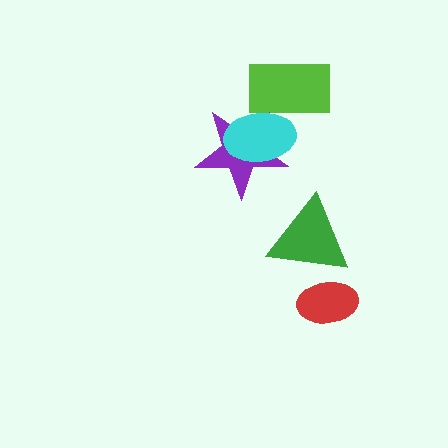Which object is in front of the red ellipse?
The green triangle is in front of the red ellipse.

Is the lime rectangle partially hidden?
Yes, it is partially covered by another shape.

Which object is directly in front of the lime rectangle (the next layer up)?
The purple star is directly in front of the lime rectangle.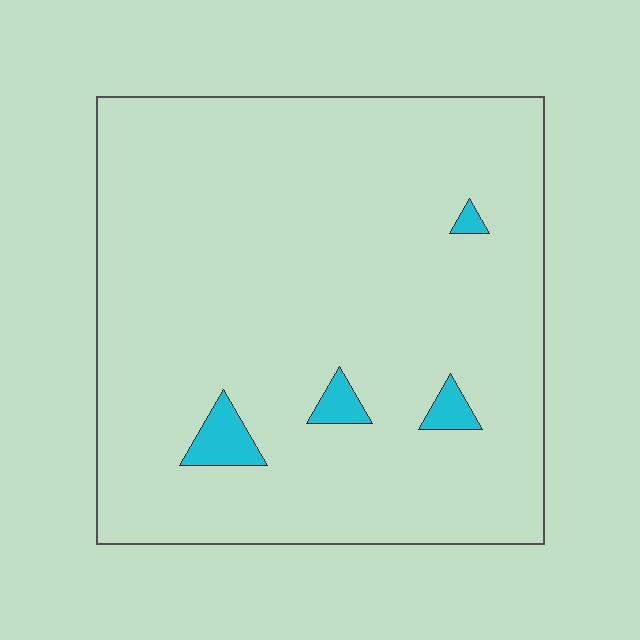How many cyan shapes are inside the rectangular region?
4.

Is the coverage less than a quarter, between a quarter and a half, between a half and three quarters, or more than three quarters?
Less than a quarter.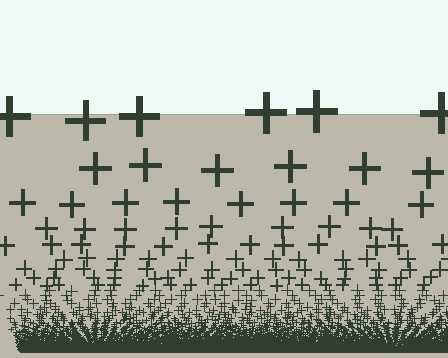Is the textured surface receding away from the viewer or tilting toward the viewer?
The surface appears to tilt toward the viewer. Texture elements get larger and sparser toward the top.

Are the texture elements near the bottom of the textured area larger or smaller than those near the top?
Smaller. The gradient is inverted — elements near the bottom are smaller and denser.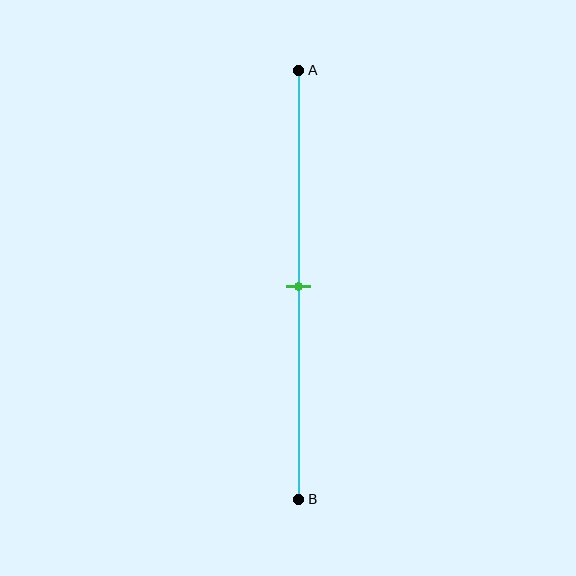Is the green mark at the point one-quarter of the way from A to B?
No, the mark is at about 50% from A, not at the 25% one-quarter point.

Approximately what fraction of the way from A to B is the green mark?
The green mark is approximately 50% of the way from A to B.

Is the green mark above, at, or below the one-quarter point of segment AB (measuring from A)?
The green mark is below the one-quarter point of segment AB.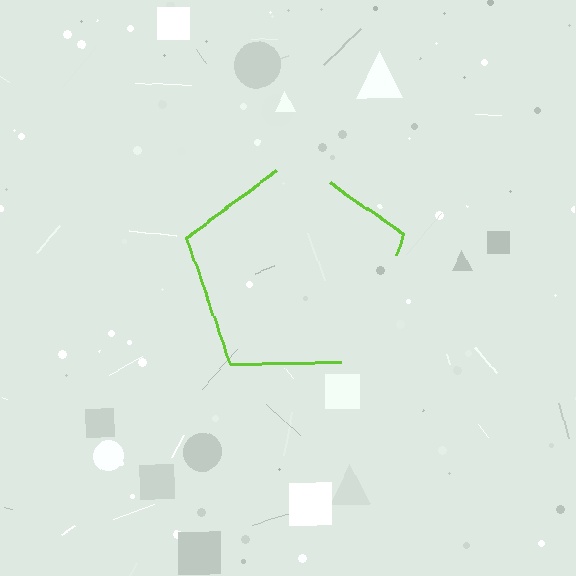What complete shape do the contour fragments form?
The contour fragments form a pentagon.